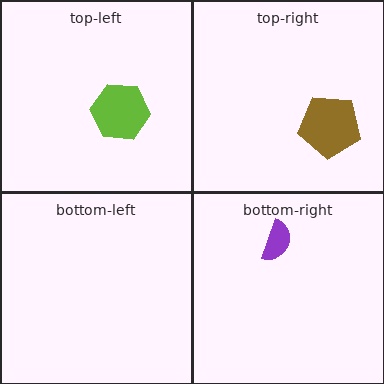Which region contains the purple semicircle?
The bottom-right region.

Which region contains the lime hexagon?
The top-left region.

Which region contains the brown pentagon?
The top-right region.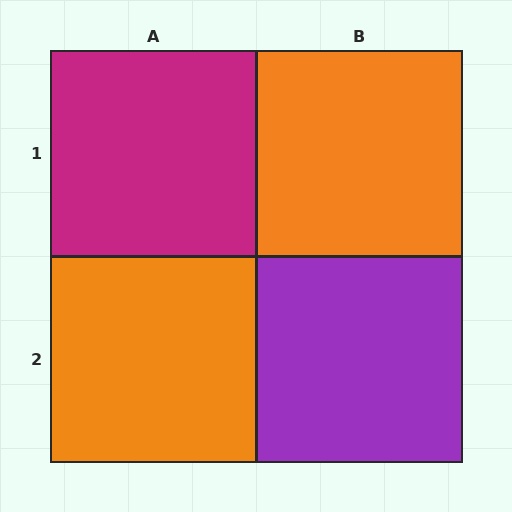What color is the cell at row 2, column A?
Orange.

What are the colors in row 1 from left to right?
Magenta, orange.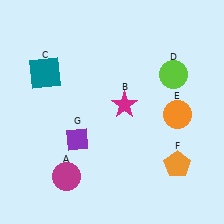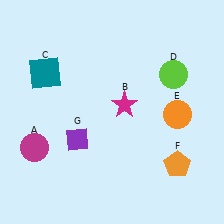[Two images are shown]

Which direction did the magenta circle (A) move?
The magenta circle (A) moved left.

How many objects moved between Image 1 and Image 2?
1 object moved between the two images.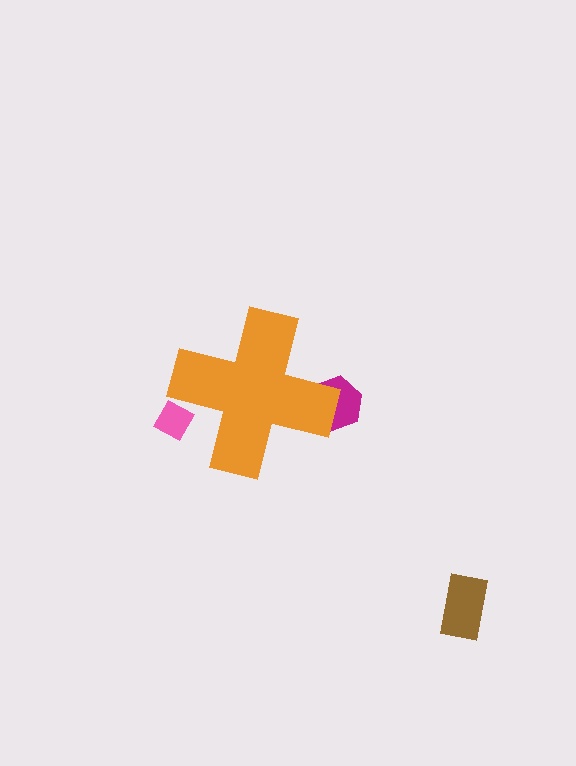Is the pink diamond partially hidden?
Yes, the pink diamond is partially hidden behind the orange cross.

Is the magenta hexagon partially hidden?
Yes, the magenta hexagon is partially hidden behind the orange cross.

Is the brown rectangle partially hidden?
No, the brown rectangle is fully visible.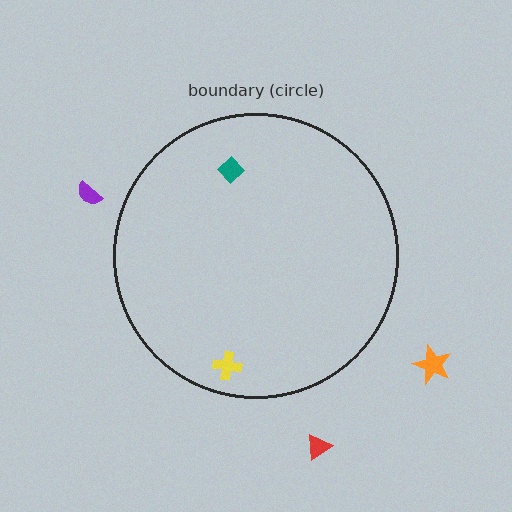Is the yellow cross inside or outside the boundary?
Inside.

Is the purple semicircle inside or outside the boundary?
Outside.